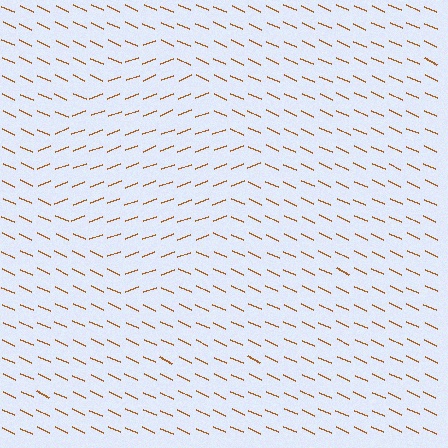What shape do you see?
I see a diamond.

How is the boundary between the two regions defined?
The boundary is defined purely by a change in line orientation (approximately 45 degrees difference). All lines are the same color and thickness.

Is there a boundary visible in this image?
Yes, there is a texture boundary formed by a change in line orientation.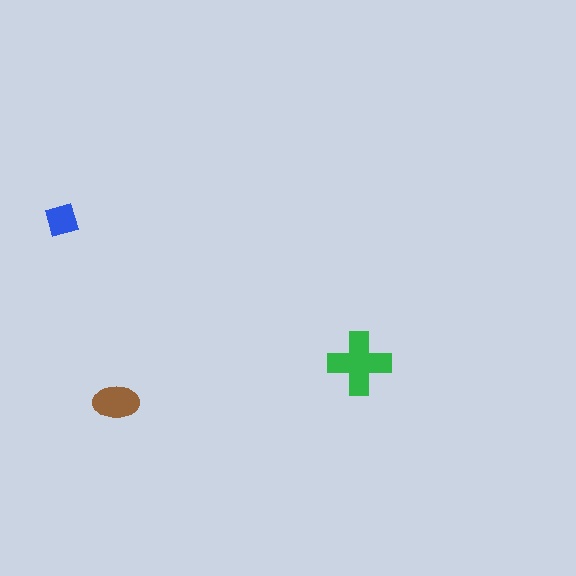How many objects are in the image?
There are 3 objects in the image.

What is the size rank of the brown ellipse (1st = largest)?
2nd.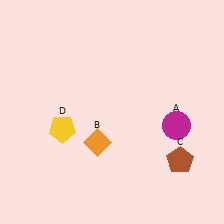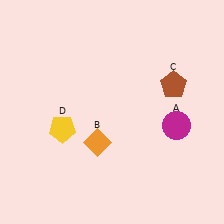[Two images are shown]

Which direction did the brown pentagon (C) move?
The brown pentagon (C) moved up.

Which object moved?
The brown pentagon (C) moved up.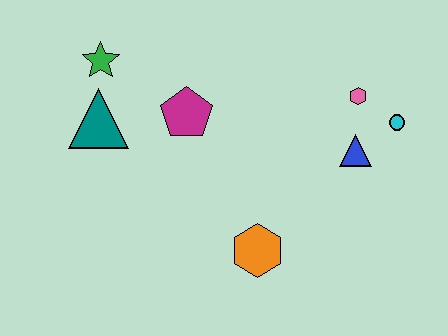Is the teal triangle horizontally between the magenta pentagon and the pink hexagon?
No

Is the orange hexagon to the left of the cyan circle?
Yes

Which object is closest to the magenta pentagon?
The teal triangle is closest to the magenta pentagon.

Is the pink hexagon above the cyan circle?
Yes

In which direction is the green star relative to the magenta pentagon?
The green star is to the left of the magenta pentagon.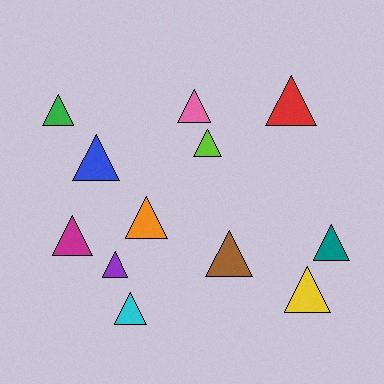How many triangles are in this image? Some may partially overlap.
There are 12 triangles.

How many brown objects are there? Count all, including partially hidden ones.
There is 1 brown object.